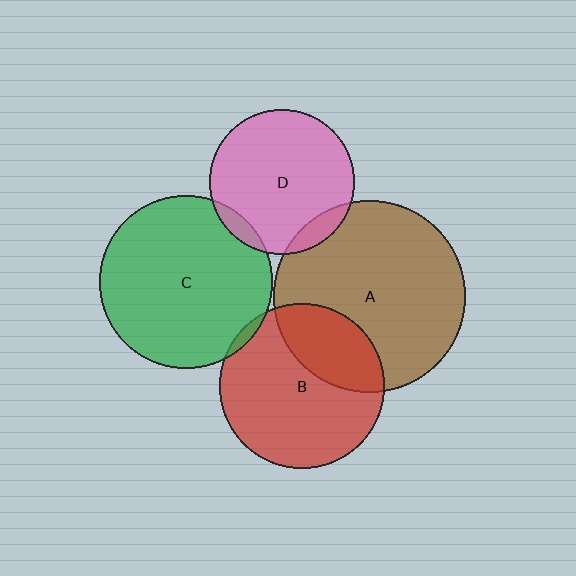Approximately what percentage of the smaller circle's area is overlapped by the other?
Approximately 5%.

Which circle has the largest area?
Circle A (brown).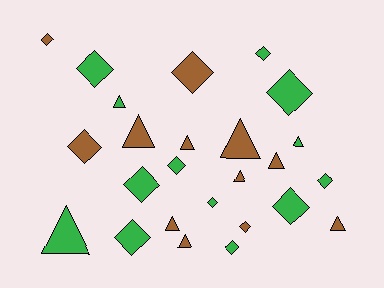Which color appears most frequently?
Green, with 13 objects.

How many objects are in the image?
There are 25 objects.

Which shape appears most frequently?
Diamond, with 14 objects.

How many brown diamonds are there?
There are 4 brown diamonds.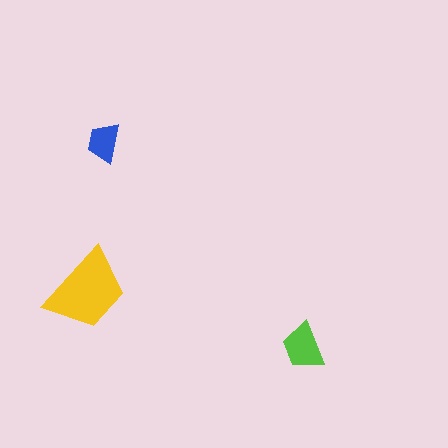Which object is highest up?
The blue trapezoid is topmost.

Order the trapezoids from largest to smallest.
the yellow one, the lime one, the blue one.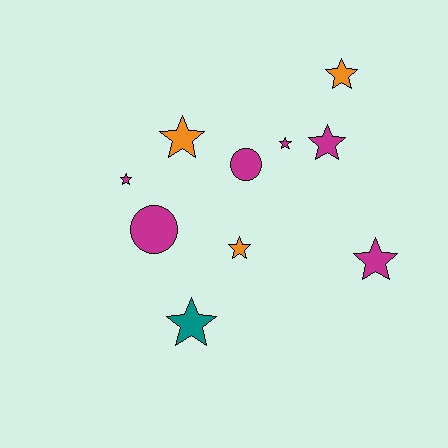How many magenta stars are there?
There are 4 magenta stars.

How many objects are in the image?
There are 10 objects.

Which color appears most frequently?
Magenta, with 6 objects.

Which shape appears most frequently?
Star, with 8 objects.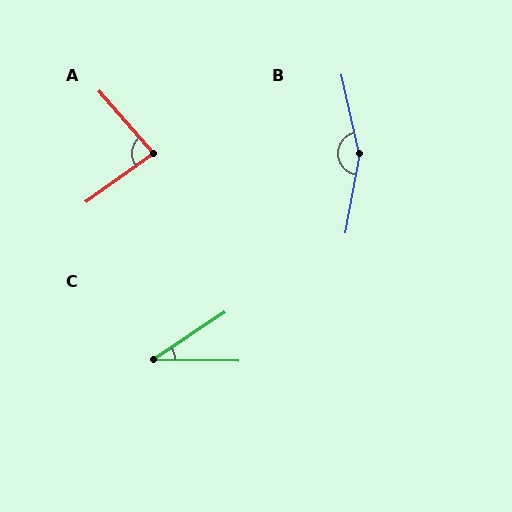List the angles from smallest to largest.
C (34°), A (85°), B (157°).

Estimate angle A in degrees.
Approximately 85 degrees.